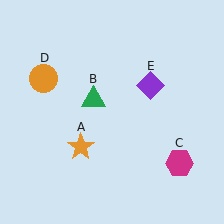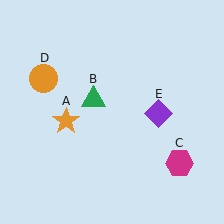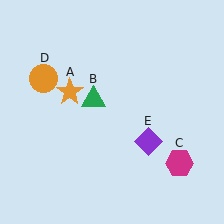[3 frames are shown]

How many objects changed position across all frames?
2 objects changed position: orange star (object A), purple diamond (object E).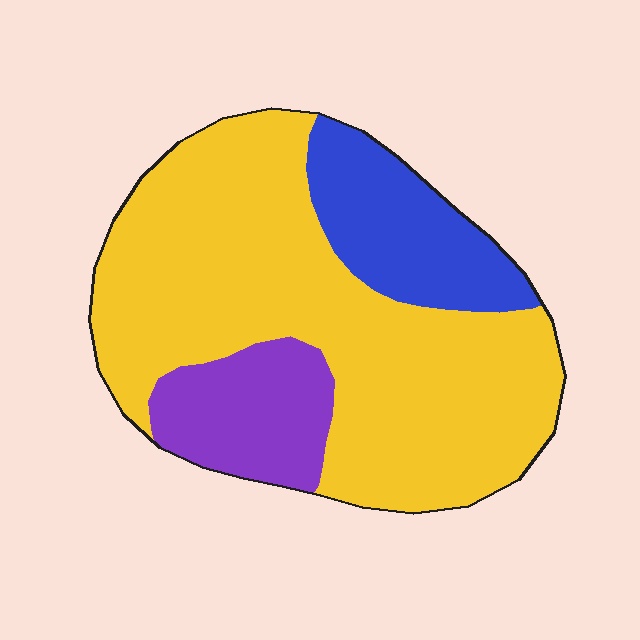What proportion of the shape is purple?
Purple covers roughly 15% of the shape.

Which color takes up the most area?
Yellow, at roughly 70%.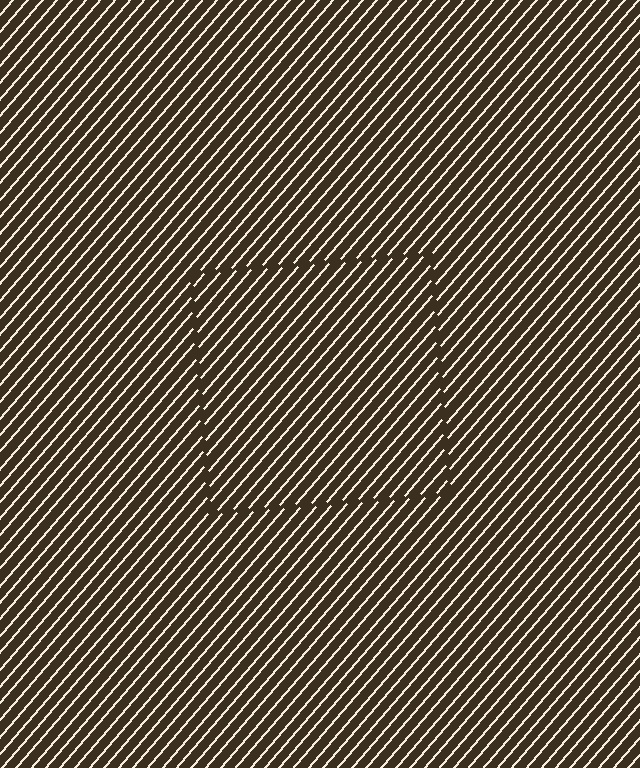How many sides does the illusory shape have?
4 sides — the line-ends trace a square.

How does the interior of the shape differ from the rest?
The interior of the shape contains the same grating, shifted by half a period — the contour is defined by the phase discontinuity where line-ends from the inner and outer gratings abut.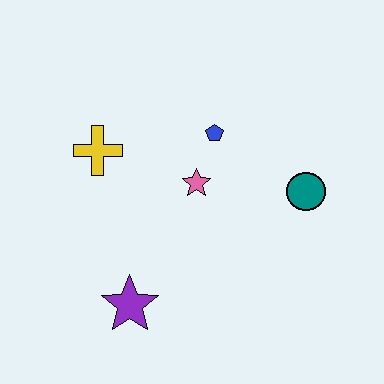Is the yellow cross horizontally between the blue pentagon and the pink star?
No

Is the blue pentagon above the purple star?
Yes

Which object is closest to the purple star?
The pink star is closest to the purple star.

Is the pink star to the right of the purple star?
Yes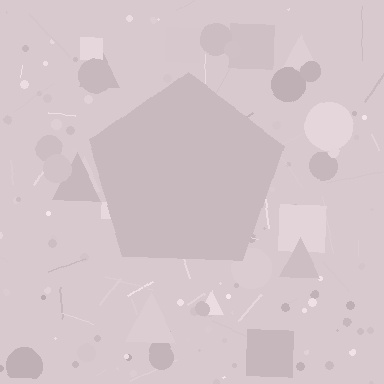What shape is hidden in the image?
A pentagon is hidden in the image.